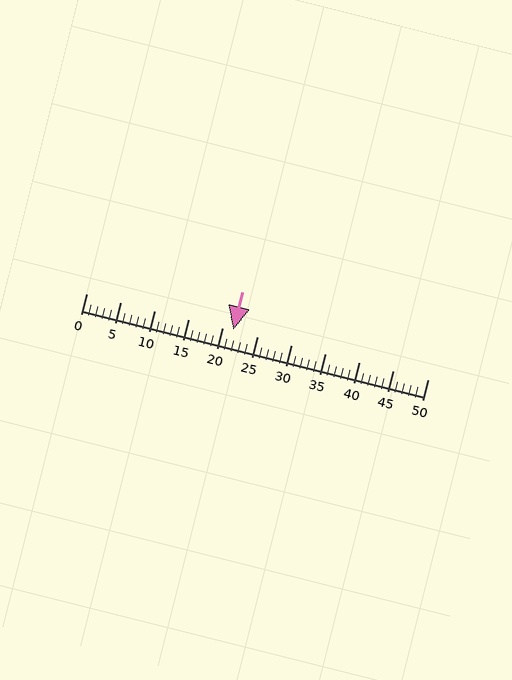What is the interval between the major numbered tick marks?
The major tick marks are spaced 5 units apart.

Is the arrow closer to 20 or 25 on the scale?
The arrow is closer to 20.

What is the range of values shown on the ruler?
The ruler shows values from 0 to 50.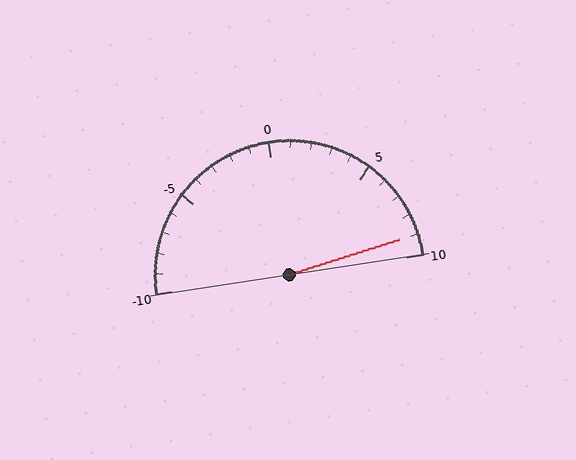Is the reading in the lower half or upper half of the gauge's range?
The reading is in the upper half of the range (-10 to 10).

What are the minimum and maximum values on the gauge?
The gauge ranges from -10 to 10.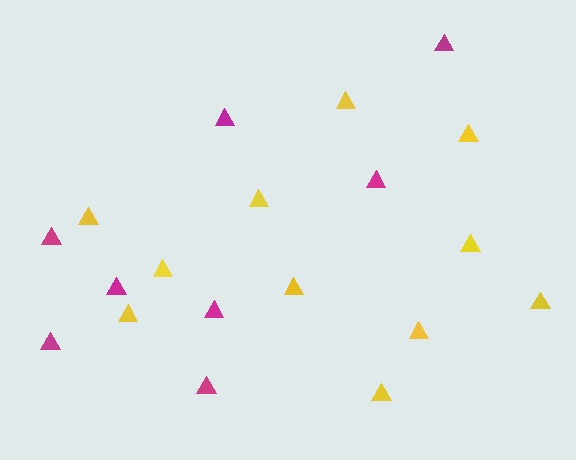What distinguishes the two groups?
There are 2 groups: one group of magenta triangles (8) and one group of yellow triangles (11).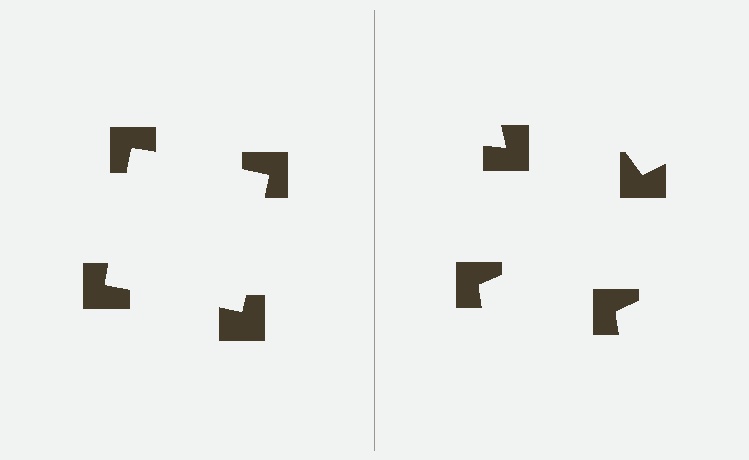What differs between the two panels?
The notched squares are positioned identically on both sides; only the wedge orientations differ. On the left they align to a square; on the right they are misaligned.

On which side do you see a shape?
An illusory square appears on the left side. On the right side the wedge cuts are rotated, so no coherent shape forms.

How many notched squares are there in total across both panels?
8 — 4 on each side.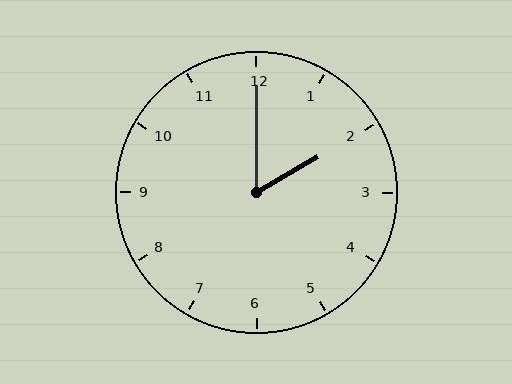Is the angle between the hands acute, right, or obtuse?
It is acute.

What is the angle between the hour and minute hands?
Approximately 60 degrees.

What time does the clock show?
2:00.